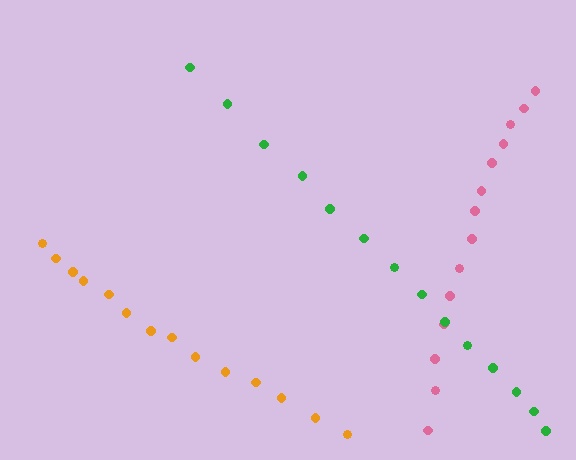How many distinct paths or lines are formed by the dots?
There are 3 distinct paths.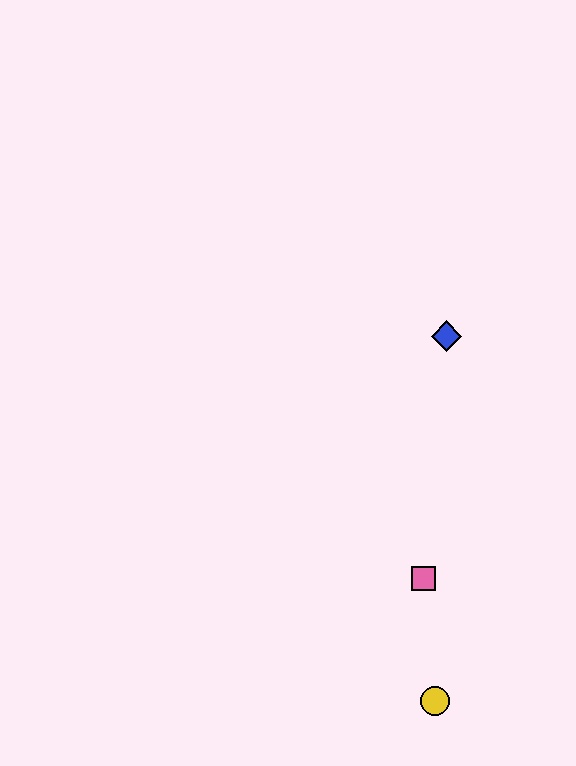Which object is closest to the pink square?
The yellow circle is closest to the pink square.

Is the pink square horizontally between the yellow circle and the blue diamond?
No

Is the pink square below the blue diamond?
Yes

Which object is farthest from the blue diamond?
The yellow circle is farthest from the blue diamond.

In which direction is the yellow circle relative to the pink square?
The yellow circle is below the pink square.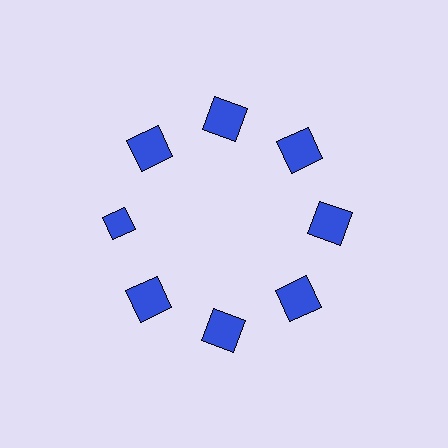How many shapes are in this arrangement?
There are 8 shapes arranged in a ring pattern.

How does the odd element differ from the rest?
It has a different shape: diamond instead of square.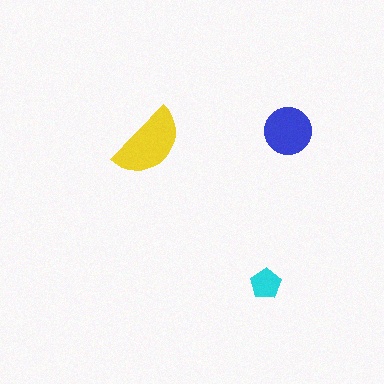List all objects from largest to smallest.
The yellow semicircle, the blue circle, the cyan pentagon.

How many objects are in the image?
There are 3 objects in the image.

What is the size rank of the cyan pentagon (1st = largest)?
3rd.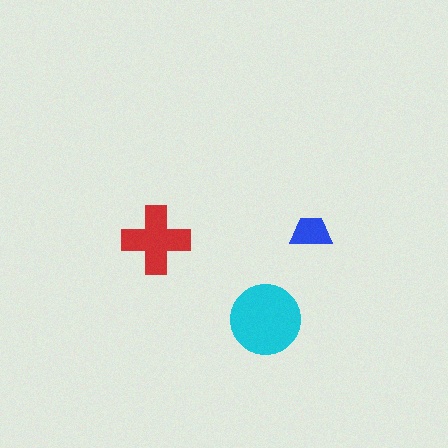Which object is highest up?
The blue trapezoid is topmost.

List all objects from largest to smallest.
The cyan circle, the red cross, the blue trapezoid.